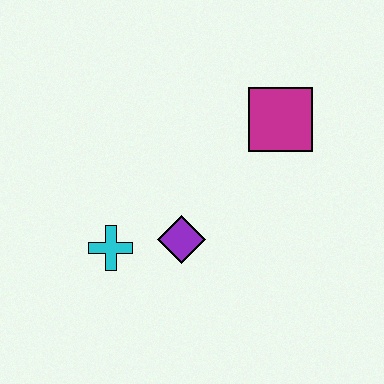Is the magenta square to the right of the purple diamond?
Yes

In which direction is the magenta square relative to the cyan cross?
The magenta square is to the right of the cyan cross.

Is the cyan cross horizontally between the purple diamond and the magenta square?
No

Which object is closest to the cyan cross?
The purple diamond is closest to the cyan cross.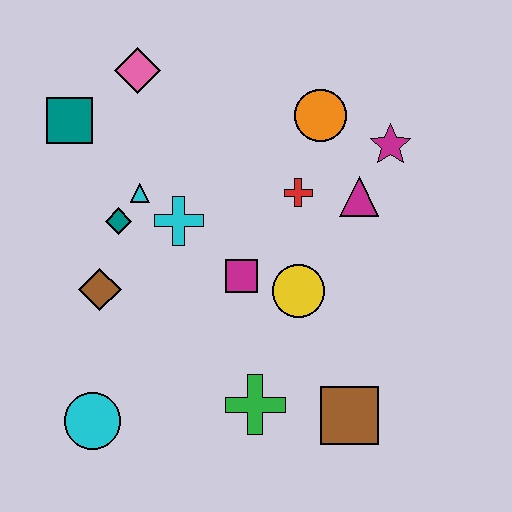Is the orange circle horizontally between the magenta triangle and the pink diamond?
Yes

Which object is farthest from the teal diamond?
The brown square is farthest from the teal diamond.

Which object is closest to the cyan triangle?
The teal diamond is closest to the cyan triangle.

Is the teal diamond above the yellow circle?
Yes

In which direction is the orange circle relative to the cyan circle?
The orange circle is above the cyan circle.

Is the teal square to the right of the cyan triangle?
No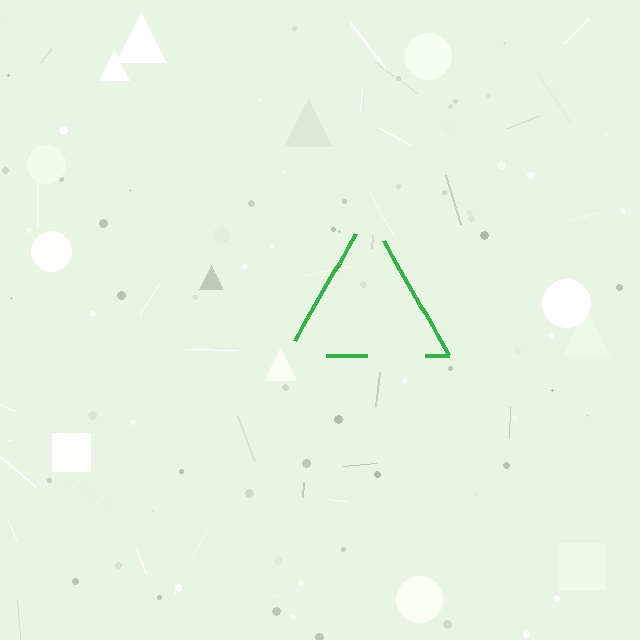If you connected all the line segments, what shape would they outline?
They would outline a triangle.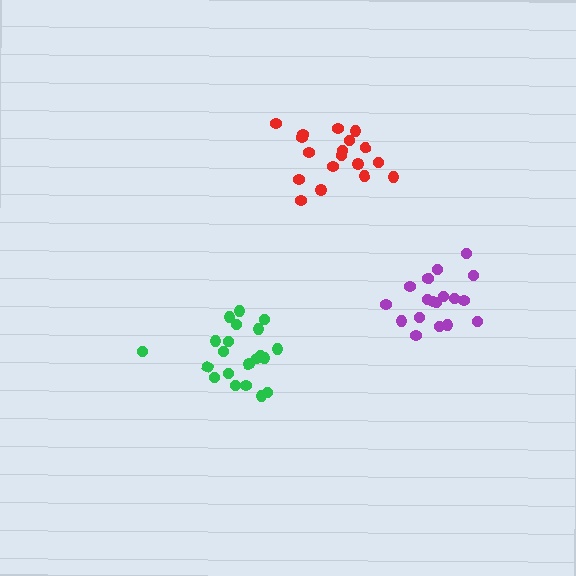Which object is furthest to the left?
The green cluster is leftmost.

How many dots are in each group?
Group 1: 21 dots, Group 2: 19 dots, Group 3: 18 dots (58 total).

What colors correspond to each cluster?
The clusters are colored: green, purple, red.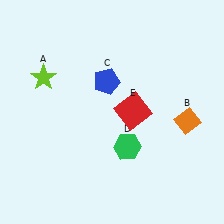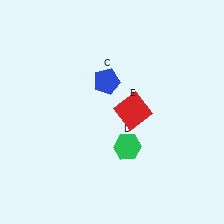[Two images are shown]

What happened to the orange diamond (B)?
The orange diamond (B) was removed in Image 2. It was in the bottom-right area of Image 1.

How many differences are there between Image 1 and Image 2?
There are 2 differences between the two images.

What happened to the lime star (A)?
The lime star (A) was removed in Image 2. It was in the top-left area of Image 1.